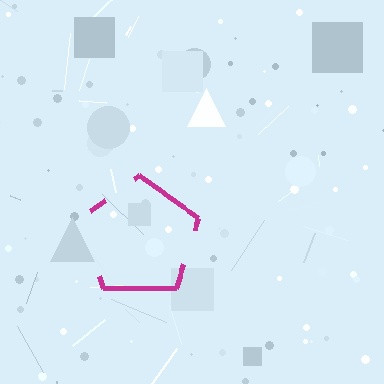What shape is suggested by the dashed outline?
The dashed outline suggests a pentagon.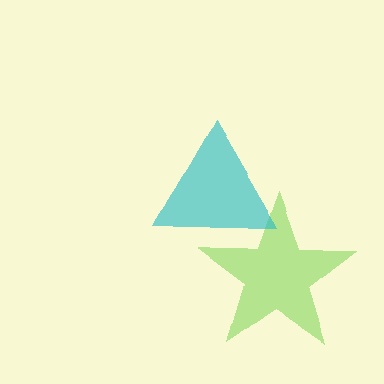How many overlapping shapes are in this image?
There are 2 overlapping shapes in the image.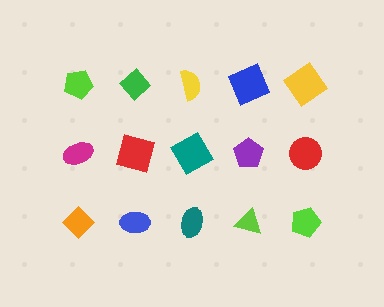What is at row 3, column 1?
An orange diamond.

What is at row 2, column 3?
A teal diamond.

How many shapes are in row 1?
5 shapes.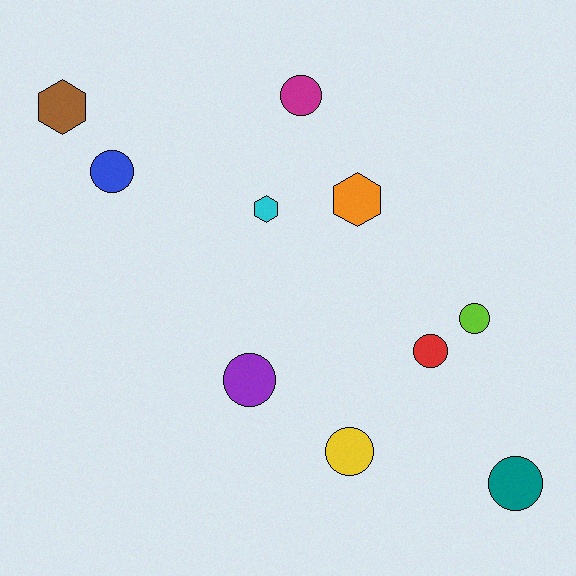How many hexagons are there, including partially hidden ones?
There are 3 hexagons.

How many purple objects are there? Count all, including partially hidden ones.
There is 1 purple object.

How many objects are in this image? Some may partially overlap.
There are 10 objects.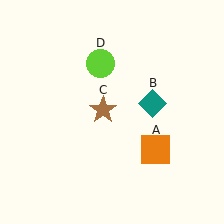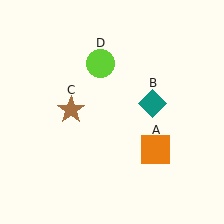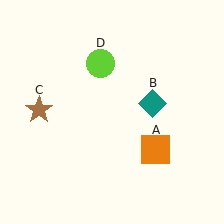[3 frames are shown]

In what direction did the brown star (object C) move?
The brown star (object C) moved left.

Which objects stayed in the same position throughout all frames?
Orange square (object A) and teal diamond (object B) and lime circle (object D) remained stationary.